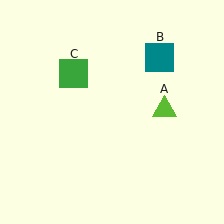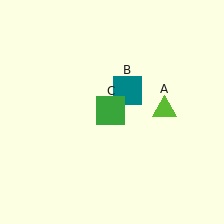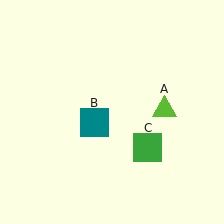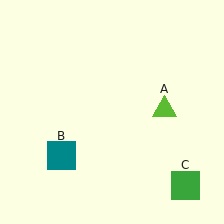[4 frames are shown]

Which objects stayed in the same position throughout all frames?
Lime triangle (object A) remained stationary.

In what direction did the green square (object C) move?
The green square (object C) moved down and to the right.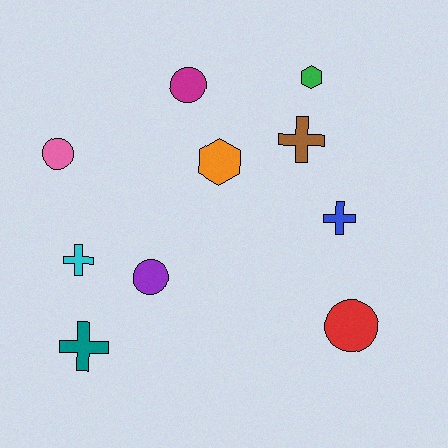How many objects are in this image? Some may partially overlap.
There are 10 objects.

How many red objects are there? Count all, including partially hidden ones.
There is 1 red object.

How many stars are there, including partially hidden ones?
There are no stars.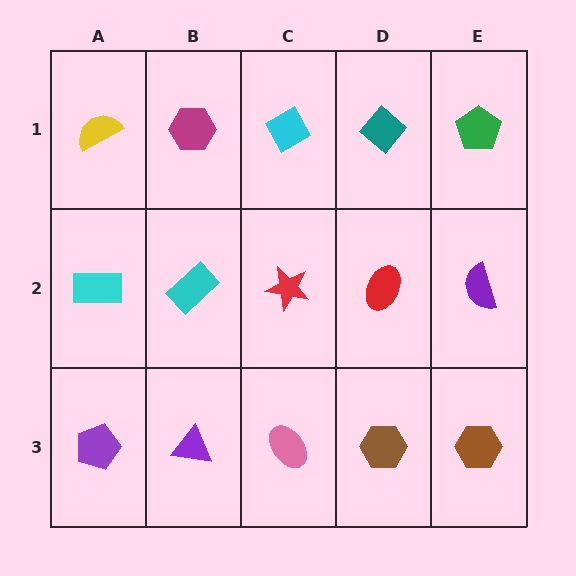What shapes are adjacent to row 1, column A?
A cyan rectangle (row 2, column A), a magenta hexagon (row 1, column B).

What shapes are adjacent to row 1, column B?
A cyan rectangle (row 2, column B), a yellow semicircle (row 1, column A), a cyan diamond (row 1, column C).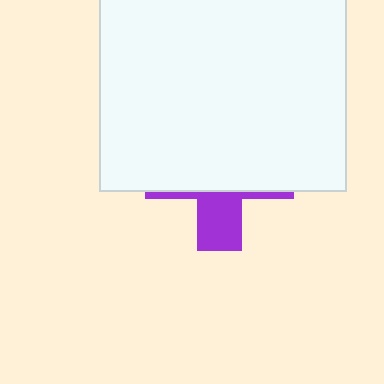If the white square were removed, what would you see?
You would see the complete purple cross.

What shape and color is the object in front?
The object in front is a white square.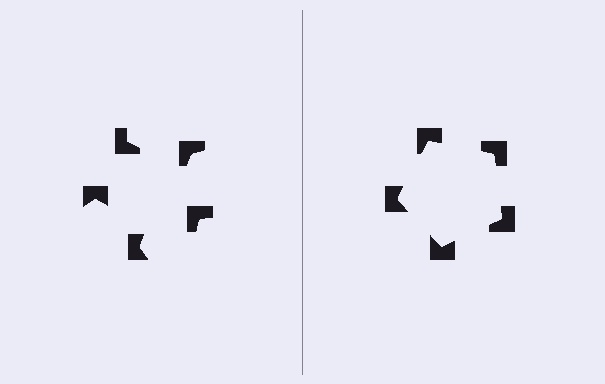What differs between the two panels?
The notched squares are positioned identically on both sides; only the wedge orientations differ. On the right they align to a pentagon; on the left they are misaligned.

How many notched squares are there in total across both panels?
10 — 5 on each side.